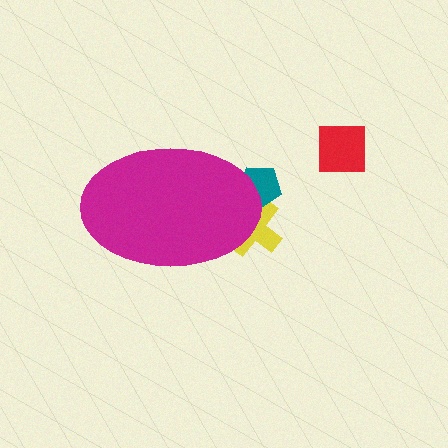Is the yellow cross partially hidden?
Yes, the yellow cross is partially hidden behind the magenta ellipse.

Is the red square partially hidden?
No, the red square is fully visible.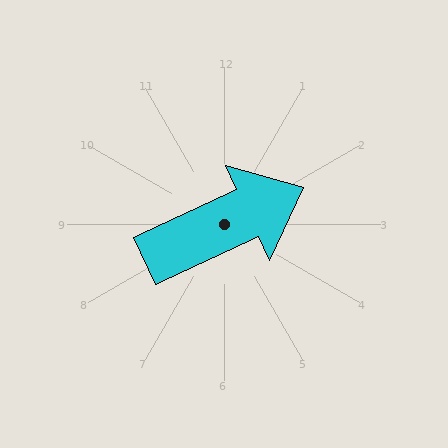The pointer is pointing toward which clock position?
Roughly 2 o'clock.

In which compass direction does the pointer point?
Northeast.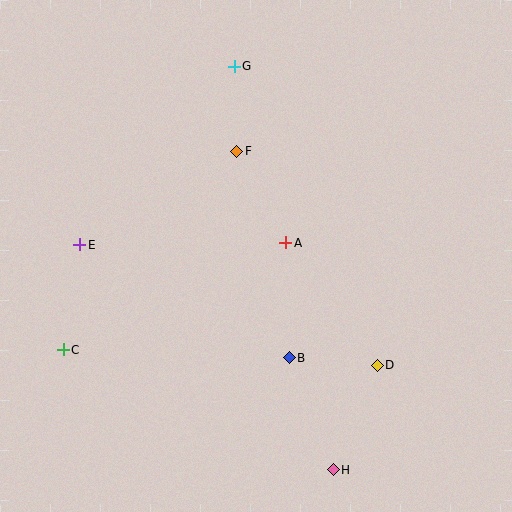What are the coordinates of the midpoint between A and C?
The midpoint between A and C is at (174, 296).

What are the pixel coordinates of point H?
Point H is at (333, 470).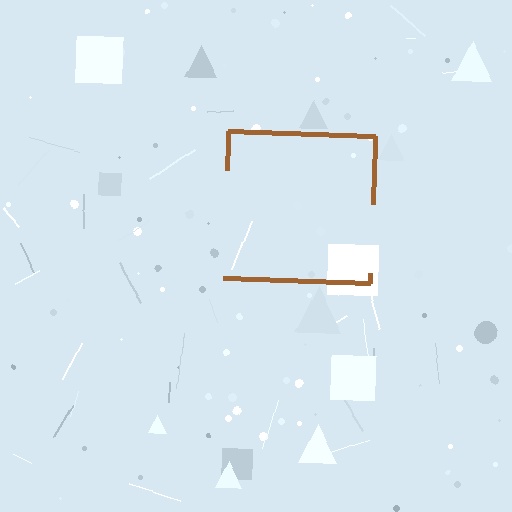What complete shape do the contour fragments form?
The contour fragments form a square.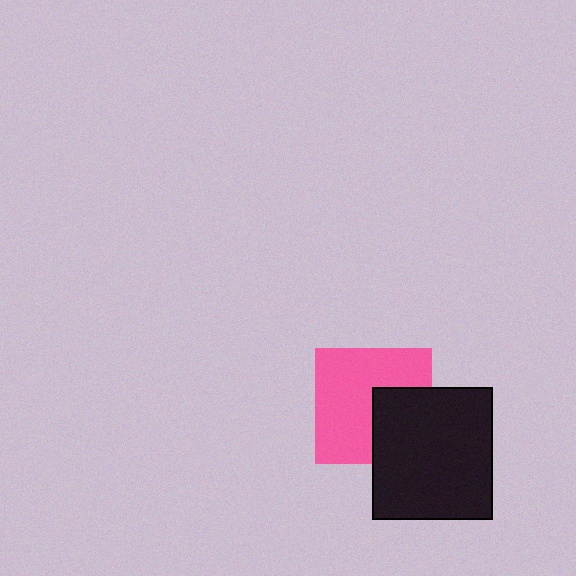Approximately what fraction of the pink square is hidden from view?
Roughly 34% of the pink square is hidden behind the black rectangle.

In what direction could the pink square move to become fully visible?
The pink square could move left. That would shift it out from behind the black rectangle entirely.